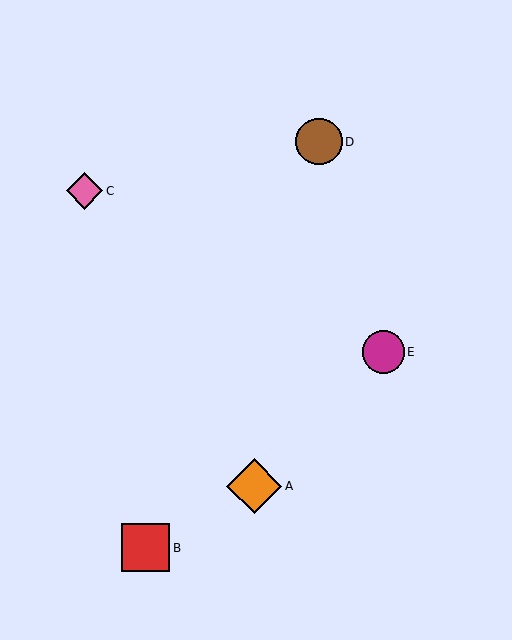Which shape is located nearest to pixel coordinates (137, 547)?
The red square (labeled B) at (146, 548) is nearest to that location.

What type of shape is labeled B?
Shape B is a red square.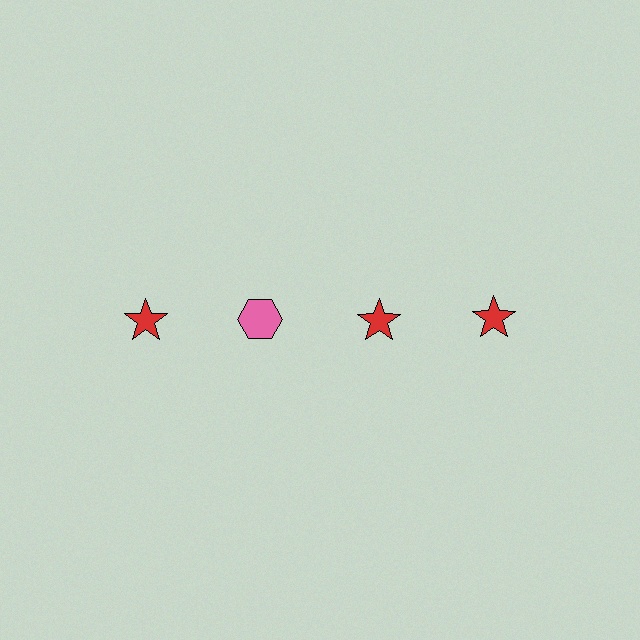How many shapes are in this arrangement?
There are 4 shapes arranged in a grid pattern.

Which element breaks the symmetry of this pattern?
The pink hexagon in the top row, second from left column breaks the symmetry. All other shapes are red stars.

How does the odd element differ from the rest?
It differs in both color (pink instead of red) and shape (hexagon instead of star).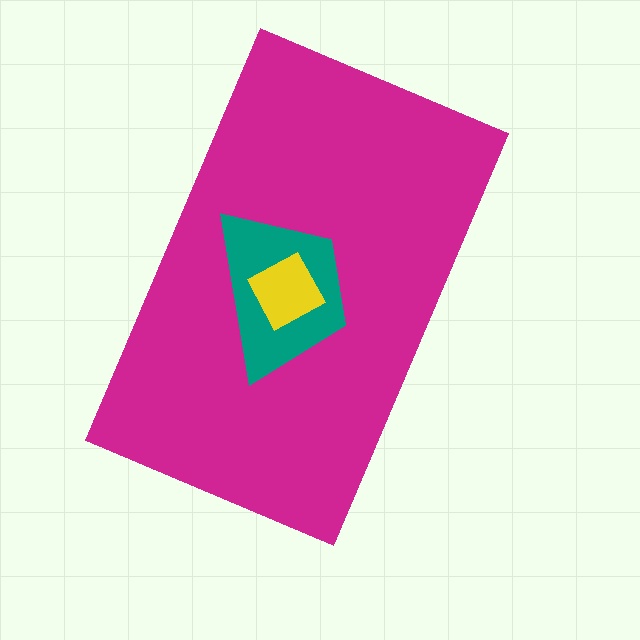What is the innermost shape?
The yellow diamond.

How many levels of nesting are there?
3.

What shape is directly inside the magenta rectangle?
The teal trapezoid.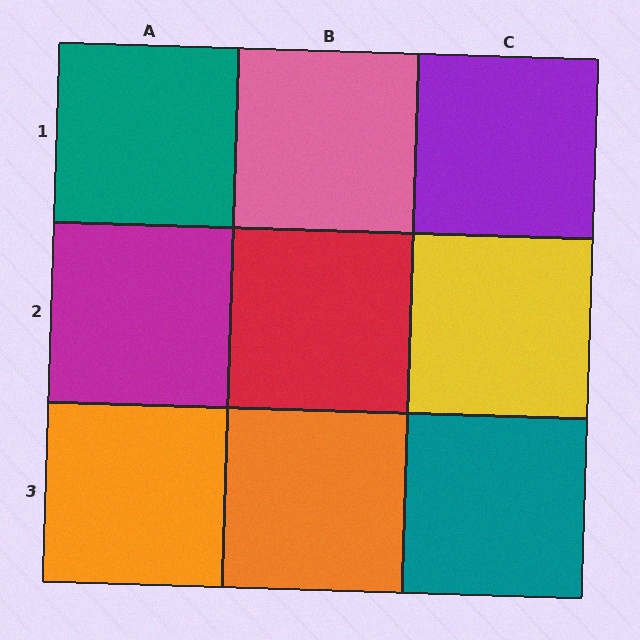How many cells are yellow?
1 cell is yellow.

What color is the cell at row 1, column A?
Teal.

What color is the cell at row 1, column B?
Pink.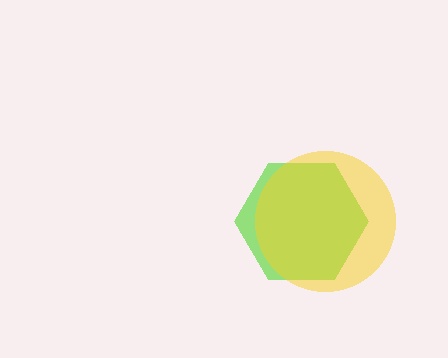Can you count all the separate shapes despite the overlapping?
Yes, there are 2 separate shapes.